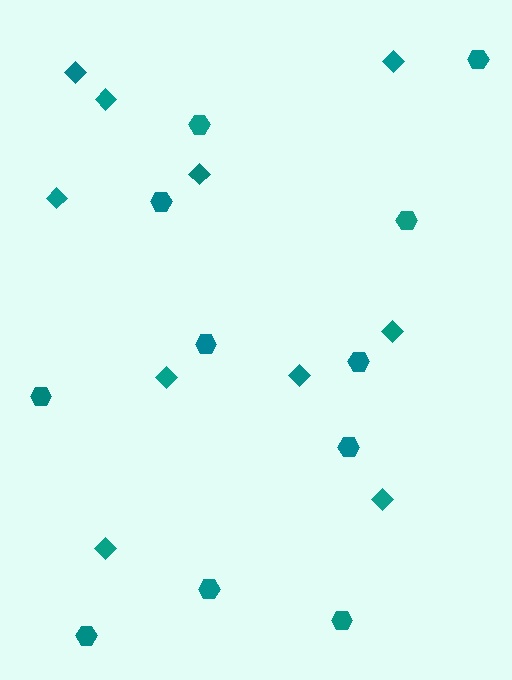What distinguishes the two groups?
There are 2 groups: one group of diamonds (10) and one group of hexagons (11).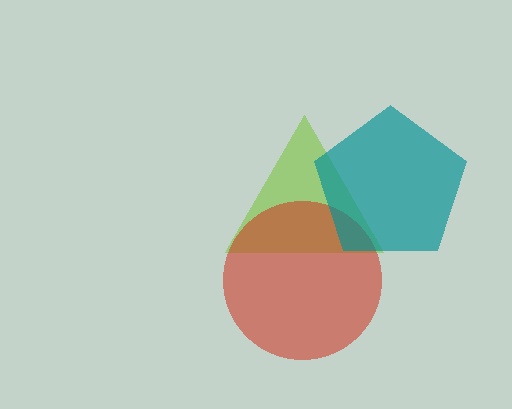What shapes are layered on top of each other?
The layered shapes are: a lime triangle, a red circle, a teal pentagon.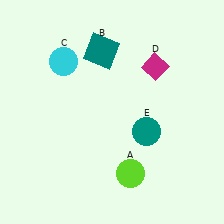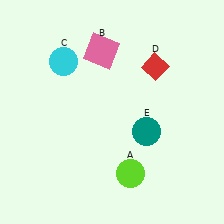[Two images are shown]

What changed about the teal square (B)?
In Image 1, B is teal. In Image 2, it changed to pink.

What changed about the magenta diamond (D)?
In Image 1, D is magenta. In Image 2, it changed to red.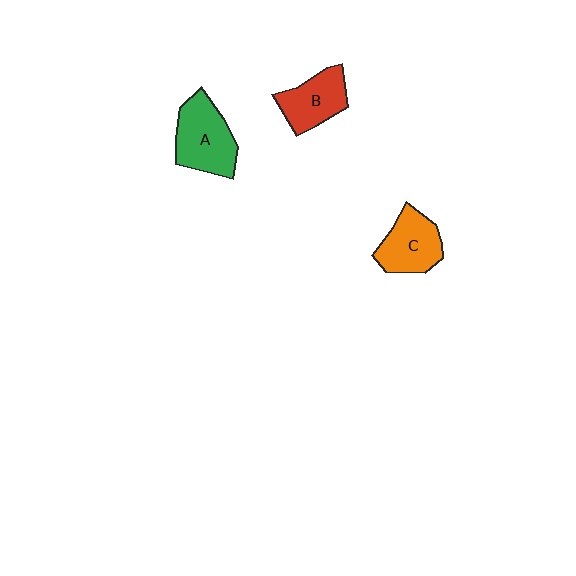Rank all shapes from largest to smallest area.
From largest to smallest: A (green), C (orange), B (red).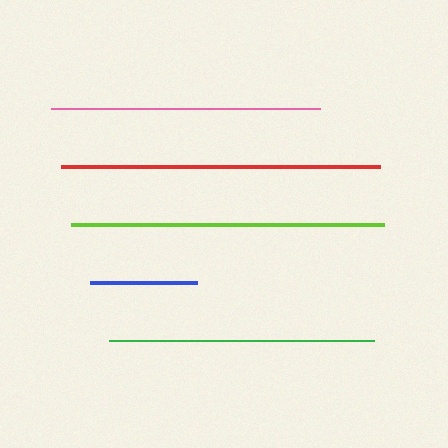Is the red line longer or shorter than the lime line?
The red line is longer than the lime line.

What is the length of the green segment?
The green segment is approximately 265 pixels long.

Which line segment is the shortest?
The blue line is the shortest at approximately 107 pixels.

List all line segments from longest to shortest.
From longest to shortest: red, lime, pink, green, blue.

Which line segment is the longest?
The red line is the longest at approximately 319 pixels.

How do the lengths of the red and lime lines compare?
The red and lime lines are approximately the same length.